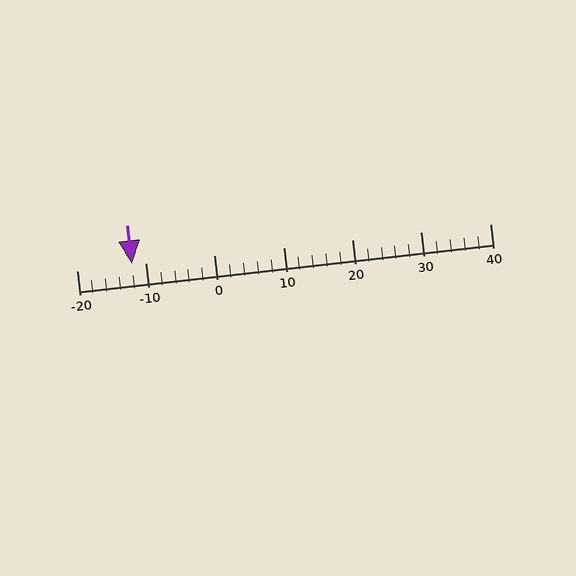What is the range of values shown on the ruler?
The ruler shows values from -20 to 40.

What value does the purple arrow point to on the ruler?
The purple arrow points to approximately -12.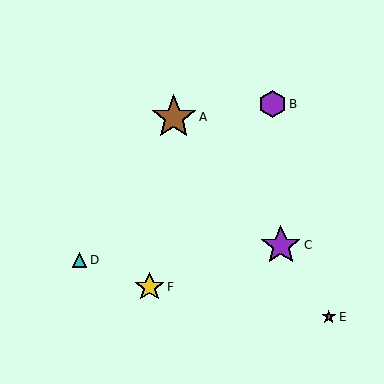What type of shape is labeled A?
Shape A is a brown star.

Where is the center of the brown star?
The center of the brown star is at (174, 117).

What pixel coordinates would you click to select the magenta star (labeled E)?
Click at (329, 317) to select the magenta star E.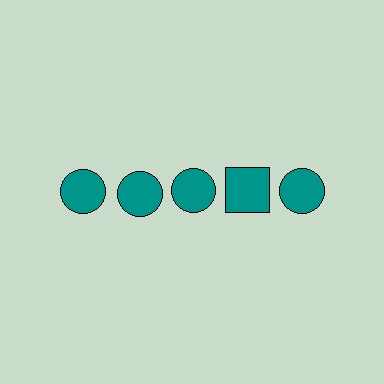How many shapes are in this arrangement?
There are 5 shapes arranged in a grid pattern.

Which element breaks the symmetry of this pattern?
The teal square in the top row, second from right column breaks the symmetry. All other shapes are teal circles.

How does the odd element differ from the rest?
It has a different shape: square instead of circle.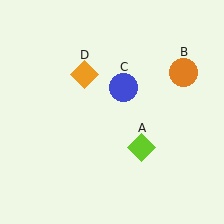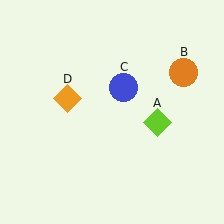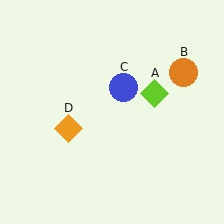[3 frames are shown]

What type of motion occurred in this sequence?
The lime diamond (object A), orange diamond (object D) rotated counterclockwise around the center of the scene.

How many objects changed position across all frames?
2 objects changed position: lime diamond (object A), orange diamond (object D).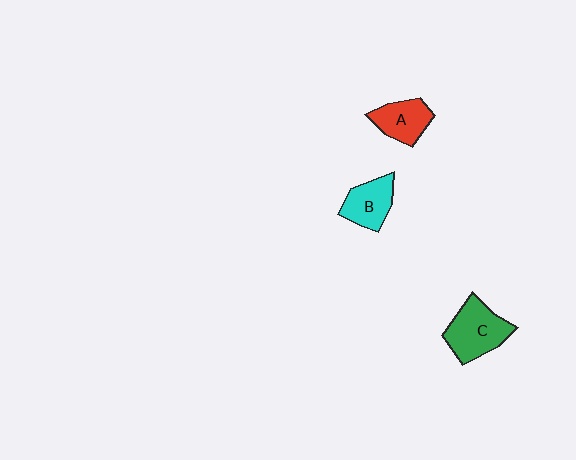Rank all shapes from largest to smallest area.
From largest to smallest: C (green), B (cyan), A (red).